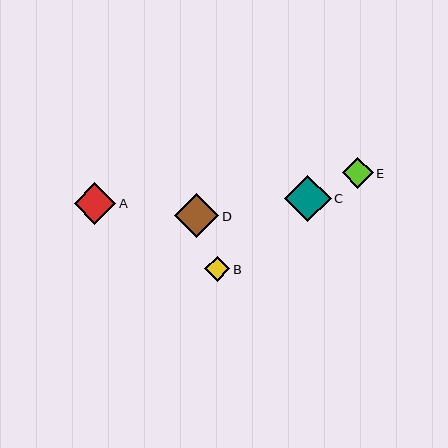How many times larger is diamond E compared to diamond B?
Diamond E is approximately 1.3 times the size of diamond B.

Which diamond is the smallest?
Diamond B is the smallest with a size of approximately 25 pixels.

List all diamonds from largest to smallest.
From largest to smallest: C, D, A, E, B.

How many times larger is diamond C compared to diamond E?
Diamond C is approximately 1.5 times the size of diamond E.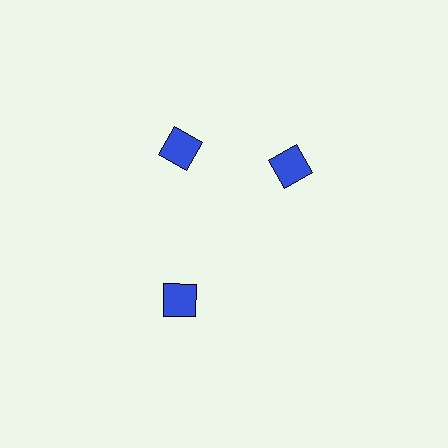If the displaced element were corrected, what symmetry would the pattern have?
It would have 3-fold rotational symmetry — the pattern would map onto itself every 120 degrees.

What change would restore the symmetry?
The symmetry would be restored by rotating it back into even spacing with its neighbors so that all 3 squares sit at equal angles and equal distance from the center.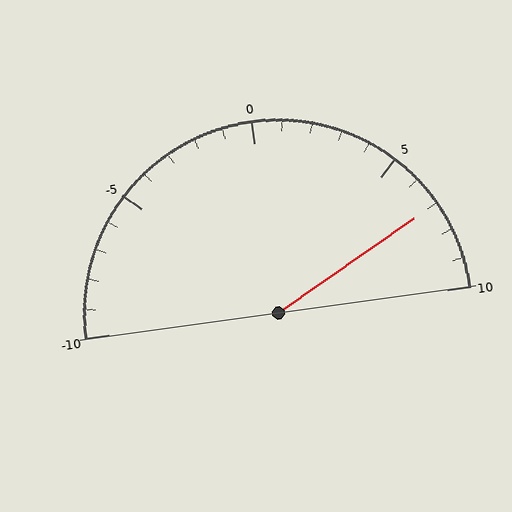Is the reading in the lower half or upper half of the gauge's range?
The reading is in the upper half of the range (-10 to 10).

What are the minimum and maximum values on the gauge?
The gauge ranges from -10 to 10.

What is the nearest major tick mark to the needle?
The nearest major tick mark is 5.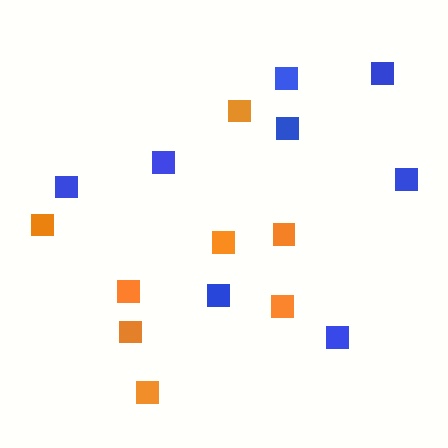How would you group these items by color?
There are 2 groups: one group of orange squares (8) and one group of blue squares (8).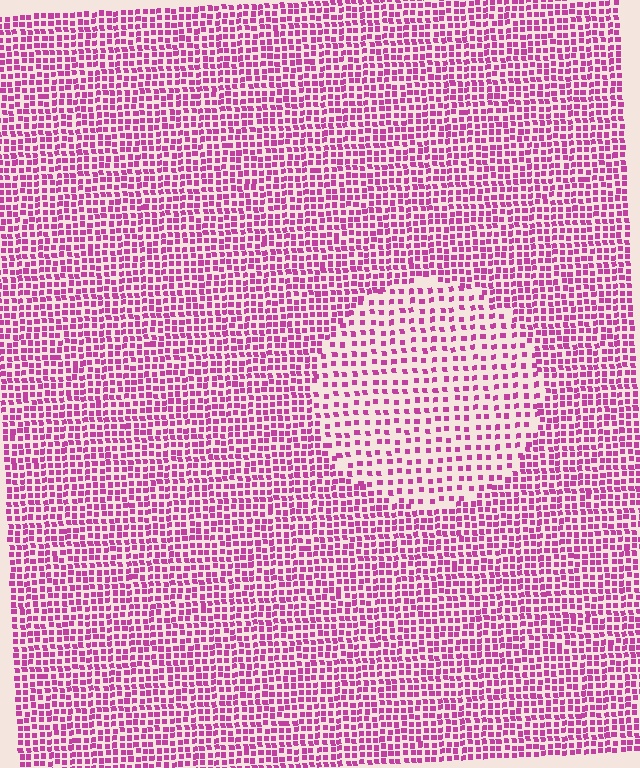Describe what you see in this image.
The image contains small magenta elements arranged at two different densities. A circle-shaped region is visible where the elements are less densely packed than the surrounding area.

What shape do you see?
I see a circle.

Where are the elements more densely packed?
The elements are more densely packed outside the circle boundary.